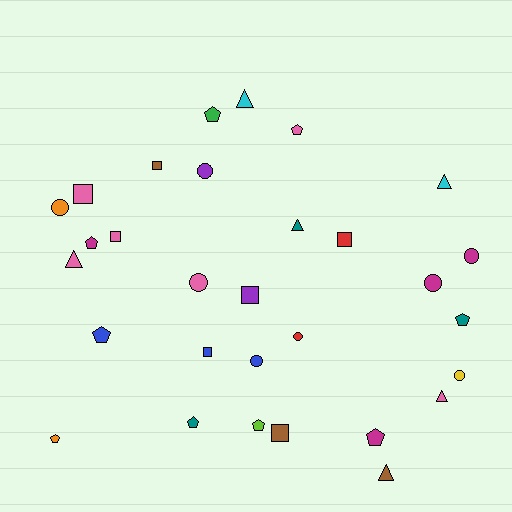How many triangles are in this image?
There are 6 triangles.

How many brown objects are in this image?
There are 3 brown objects.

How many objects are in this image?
There are 30 objects.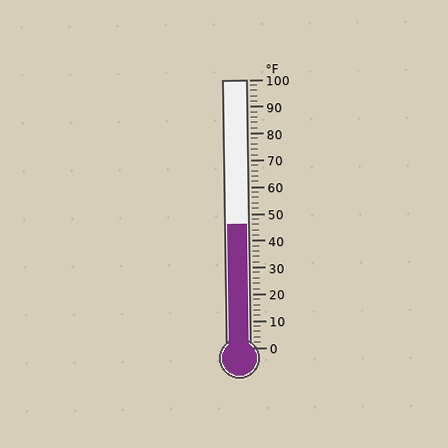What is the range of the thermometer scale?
The thermometer scale ranges from 0°F to 100°F.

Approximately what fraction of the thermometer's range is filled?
The thermometer is filled to approximately 45% of its range.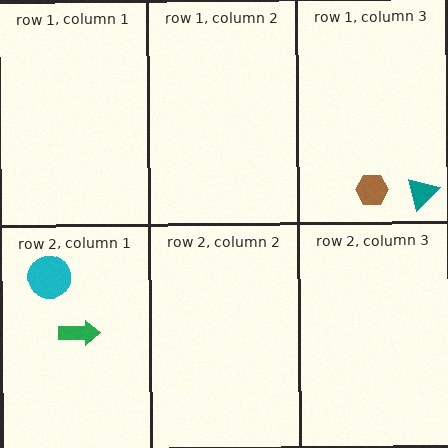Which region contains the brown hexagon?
The row 1, column 3 region.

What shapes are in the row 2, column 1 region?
The green arrow, the cyan circle.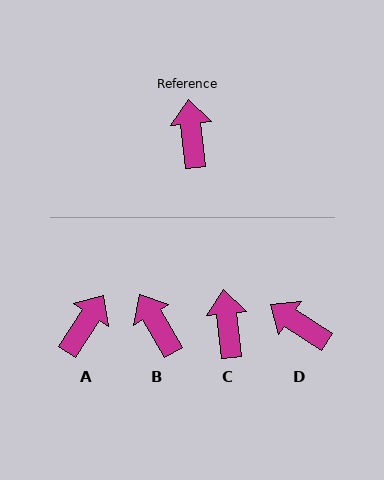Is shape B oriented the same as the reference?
No, it is off by about 24 degrees.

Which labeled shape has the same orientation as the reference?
C.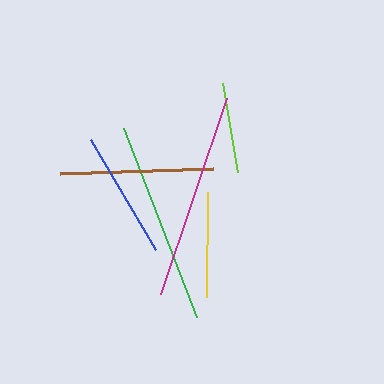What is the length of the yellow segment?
The yellow segment is approximately 105 pixels long.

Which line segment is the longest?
The magenta line is the longest at approximately 207 pixels.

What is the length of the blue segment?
The blue segment is approximately 128 pixels long.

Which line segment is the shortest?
The lime line is the shortest at approximately 90 pixels.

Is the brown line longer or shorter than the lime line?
The brown line is longer than the lime line.